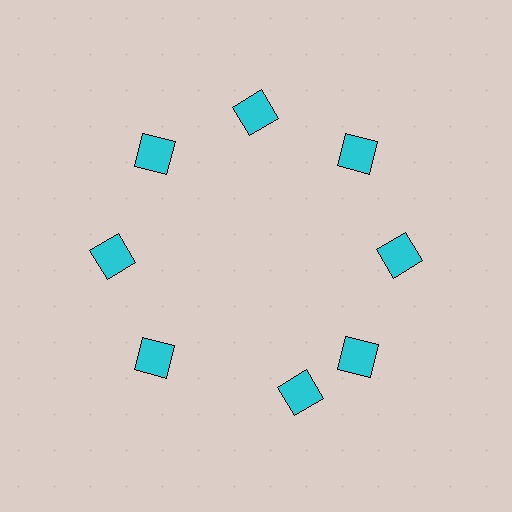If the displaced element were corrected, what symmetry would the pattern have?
It would have 8-fold rotational symmetry — the pattern would map onto itself every 45 degrees.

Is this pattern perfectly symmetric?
No. The 8 cyan diamonds are arranged in a ring, but one element near the 6 o'clock position is rotated out of alignment along the ring, breaking the 8-fold rotational symmetry.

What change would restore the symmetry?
The symmetry would be restored by rotating it back into even spacing with its neighbors so that all 8 diamonds sit at equal angles and equal distance from the center.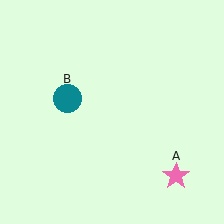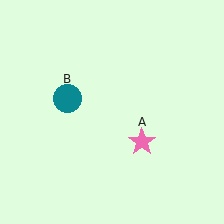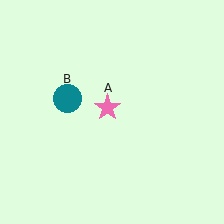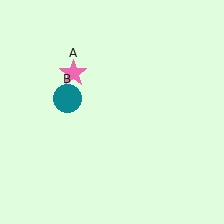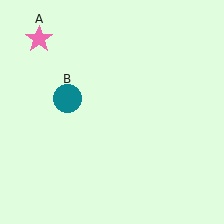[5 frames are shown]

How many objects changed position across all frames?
1 object changed position: pink star (object A).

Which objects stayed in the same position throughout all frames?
Teal circle (object B) remained stationary.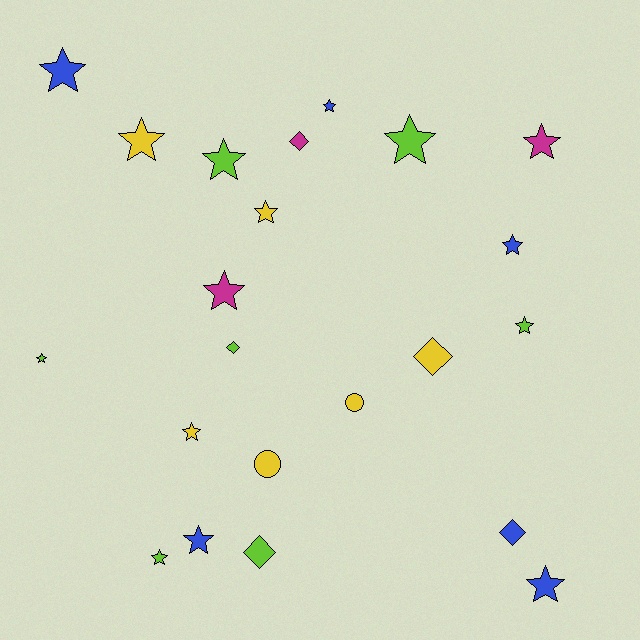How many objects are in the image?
There are 22 objects.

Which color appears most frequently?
Lime, with 7 objects.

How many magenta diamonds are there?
There is 1 magenta diamond.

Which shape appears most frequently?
Star, with 15 objects.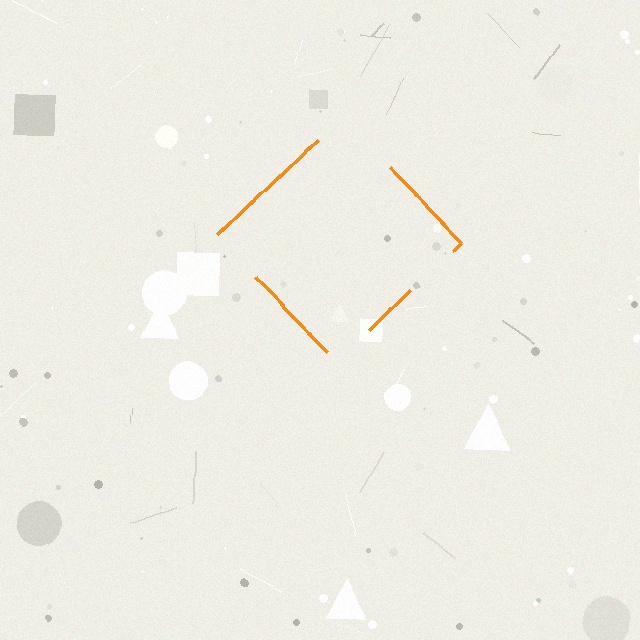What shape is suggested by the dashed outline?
The dashed outline suggests a diamond.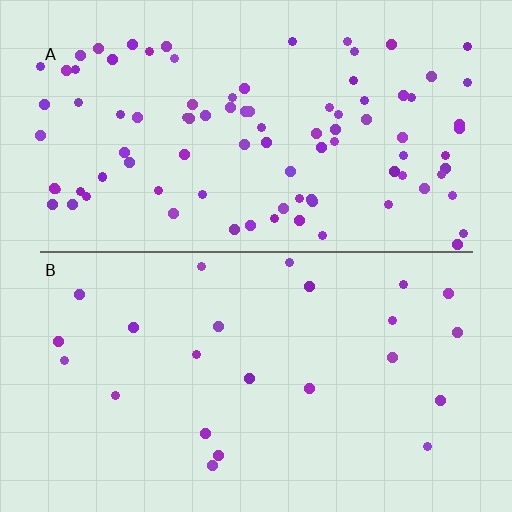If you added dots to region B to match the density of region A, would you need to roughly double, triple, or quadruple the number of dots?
Approximately quadruple.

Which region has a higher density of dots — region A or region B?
A (the top).